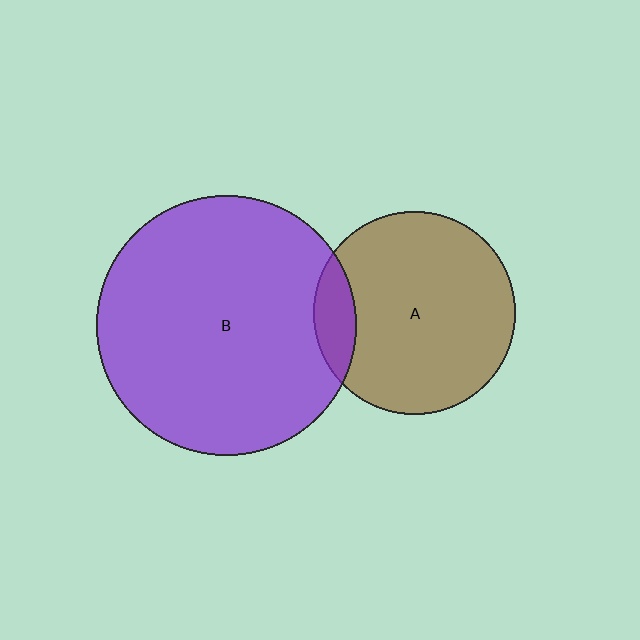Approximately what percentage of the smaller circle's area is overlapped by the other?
Approximately 10%.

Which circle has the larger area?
Circle B (purple).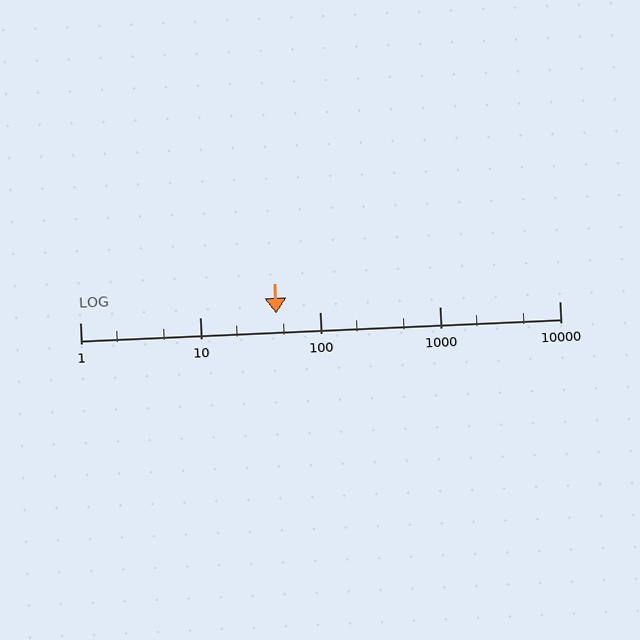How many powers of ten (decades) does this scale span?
The scale spans 4 decades, from 1 to 10000.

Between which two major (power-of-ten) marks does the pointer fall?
The pointer is between 10 and 100.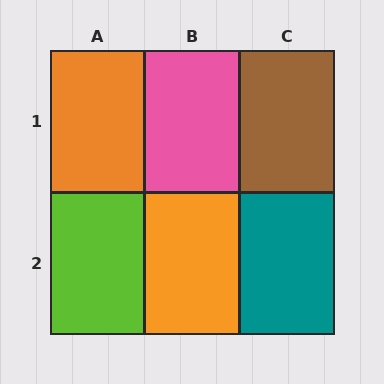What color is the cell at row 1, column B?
Pink.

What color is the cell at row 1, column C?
Brown.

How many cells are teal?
1 cell is teal.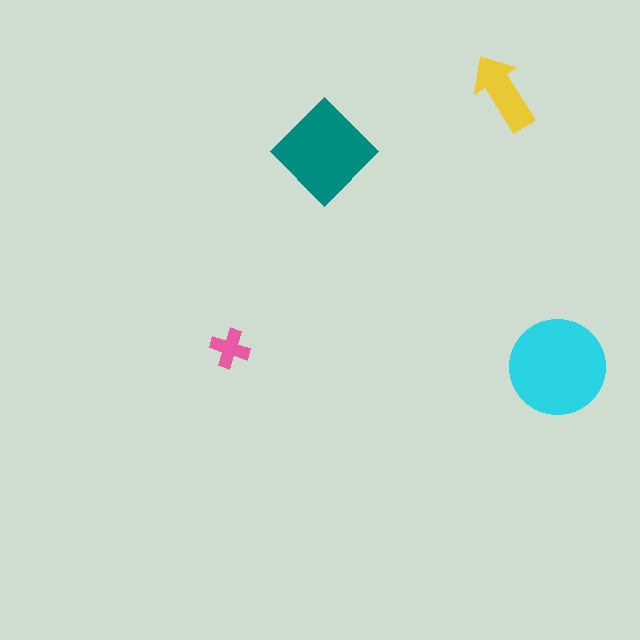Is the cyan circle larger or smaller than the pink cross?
Larger.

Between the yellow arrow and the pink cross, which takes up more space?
The yellow arrow.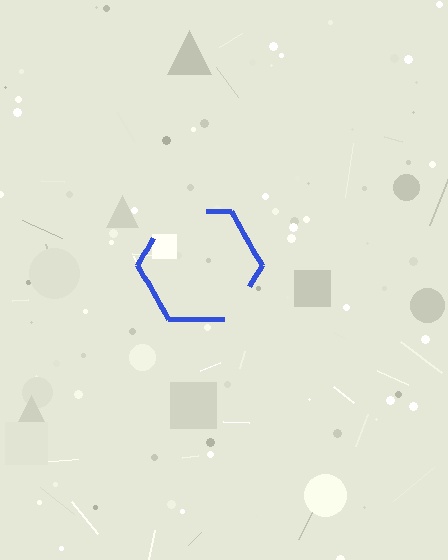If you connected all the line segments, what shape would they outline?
They would outline a hexagon.